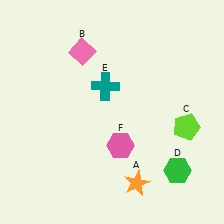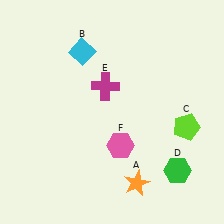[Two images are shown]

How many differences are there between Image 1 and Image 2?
There are 2 differences between the two images.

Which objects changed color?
B changed from pink to cyan. E changed from teal to magenta.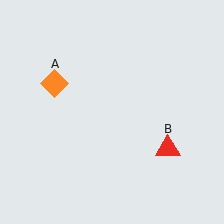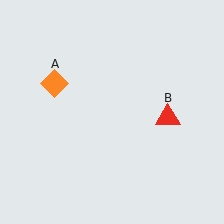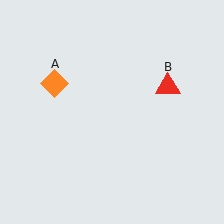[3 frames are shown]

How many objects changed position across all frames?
1 object changed position: red triangle (object B).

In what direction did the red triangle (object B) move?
The red triangle (object B) moved up.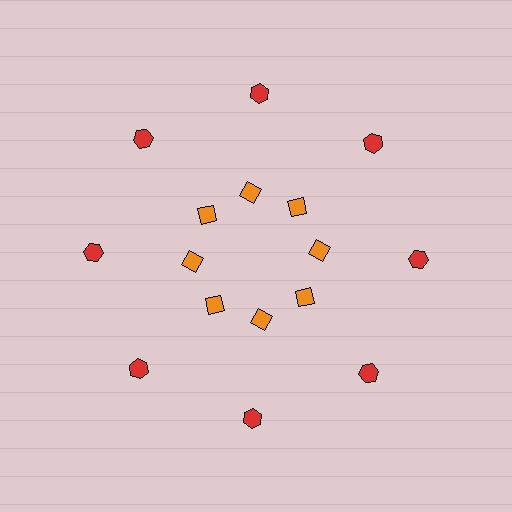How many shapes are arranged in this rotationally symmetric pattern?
There are 16 shapes, arranged in 8 groups of 2.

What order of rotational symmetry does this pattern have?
This pattern has 8-fold rotational symmetry.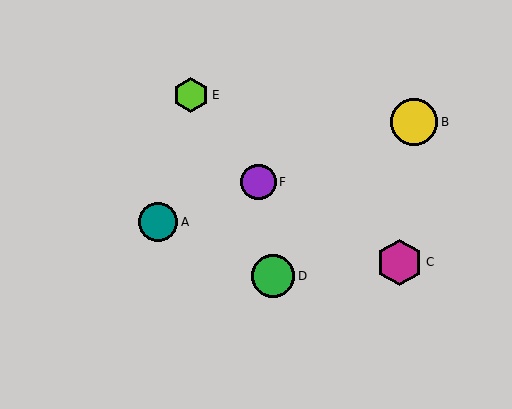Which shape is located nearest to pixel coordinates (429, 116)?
The yellow circle (labeled B) at (414, 122) is nearest to that location.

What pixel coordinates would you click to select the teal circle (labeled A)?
Click at (158, 222) to select the teal circle A.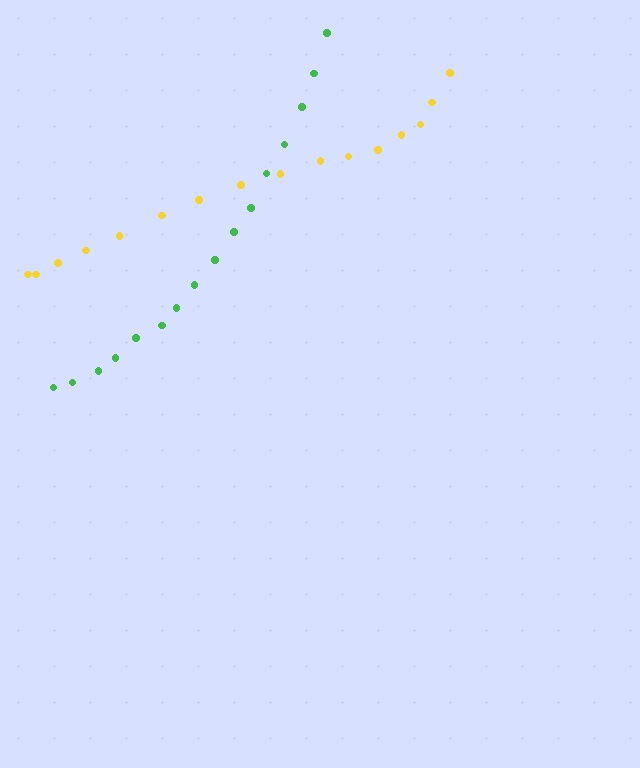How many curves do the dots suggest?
There are 2 distinct paths.